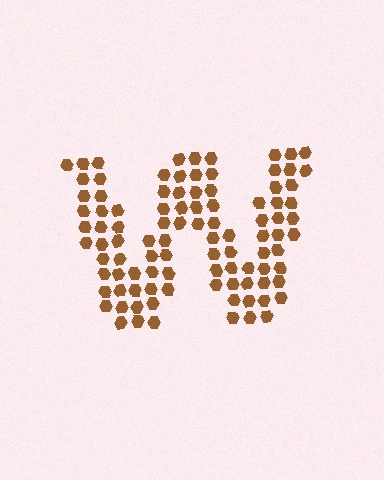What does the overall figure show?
The overall figure shows the letter W.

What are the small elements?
The small elements are hexagons.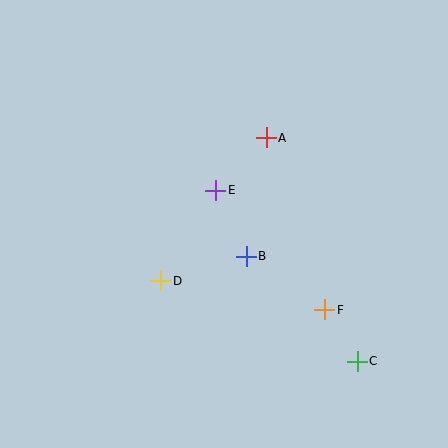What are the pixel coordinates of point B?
Point B is at (246, 256).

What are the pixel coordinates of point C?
Point C is at (357, 361).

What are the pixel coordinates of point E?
Point E is at (216, 190).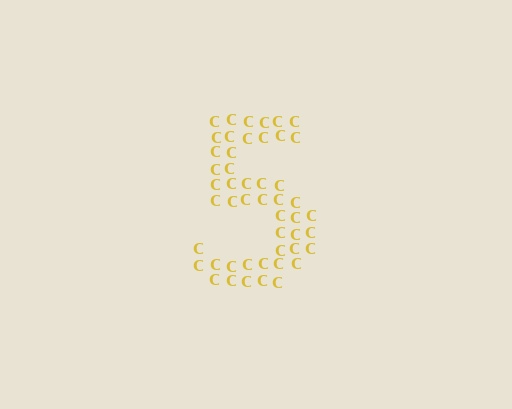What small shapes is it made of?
It is made of small letter C's.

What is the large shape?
The large shape is the digit 5.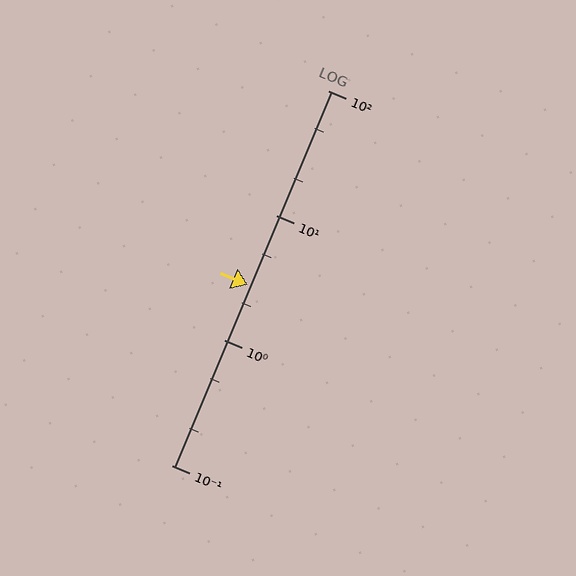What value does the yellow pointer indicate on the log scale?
The pointer indicates approximately 2.8.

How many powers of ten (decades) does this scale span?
The scale spans 3 decades, from 0.1 to 100.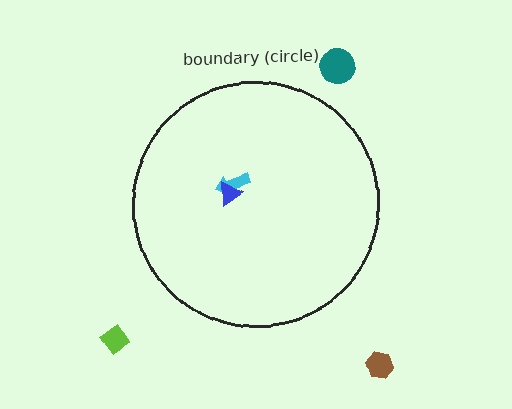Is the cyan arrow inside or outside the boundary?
Inside.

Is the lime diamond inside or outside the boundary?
Outside.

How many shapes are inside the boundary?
2 inside, 3 outside.